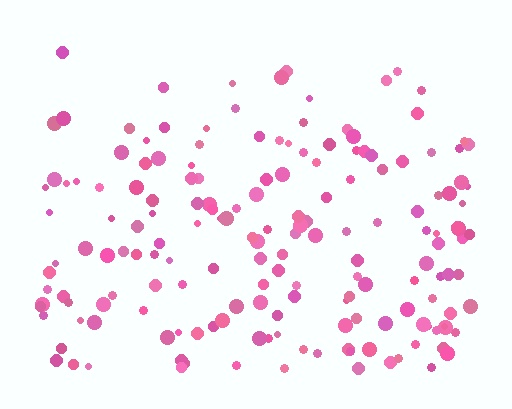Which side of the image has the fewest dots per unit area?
The top.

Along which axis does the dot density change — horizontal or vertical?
Vertical.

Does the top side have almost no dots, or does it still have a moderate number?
Still a moderate number, just noticeably fewer than the bottom.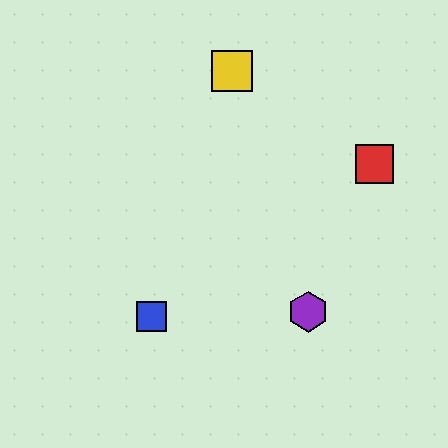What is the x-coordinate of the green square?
The green square is at x≈232.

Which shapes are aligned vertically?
The green square, the yellow square are aligned vertically.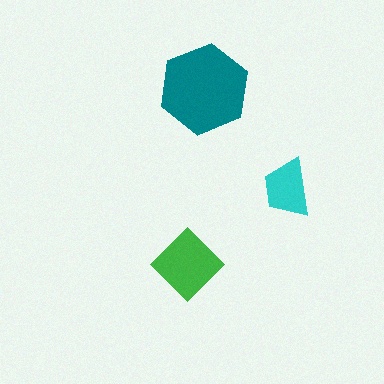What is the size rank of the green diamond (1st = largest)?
2nd.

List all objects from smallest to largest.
The cyan trapezoid, the green diamond, the teal hexagon.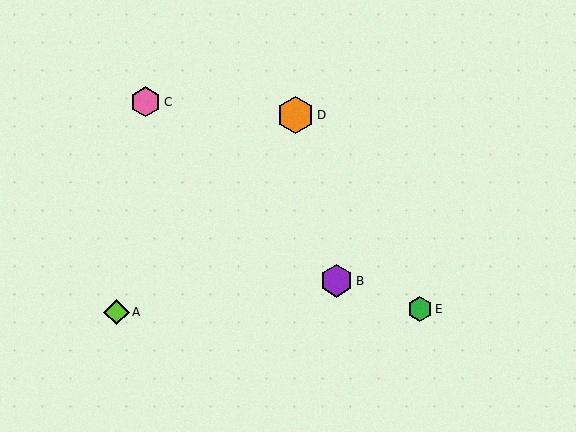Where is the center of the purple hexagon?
The center of the purple hexagon is at (337, 281).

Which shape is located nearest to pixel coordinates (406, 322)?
The green hexagon (labeled E) at (420, 309) is nearest to that location.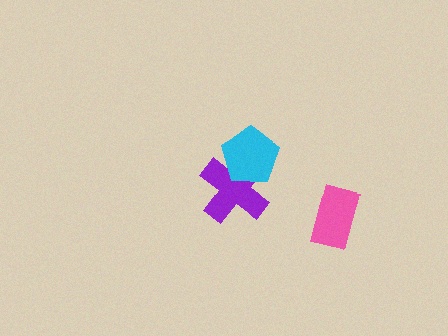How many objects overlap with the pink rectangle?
0 objects overlap with the pink rectangle.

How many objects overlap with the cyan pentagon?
1 object overlaps with the cyan pentagon.